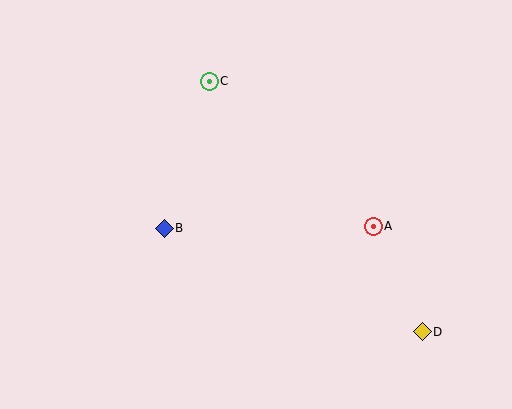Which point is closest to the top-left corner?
Point C is closest to the top-left corner.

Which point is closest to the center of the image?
Point B at (164, 228) is closest to the center.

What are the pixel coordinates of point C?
Point C is at (209, 81).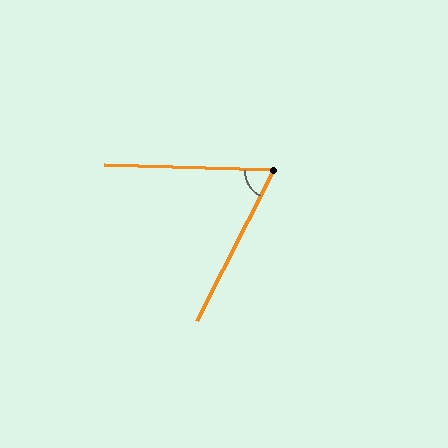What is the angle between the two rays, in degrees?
Approximately 65 degrees.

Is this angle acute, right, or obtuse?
It is acute.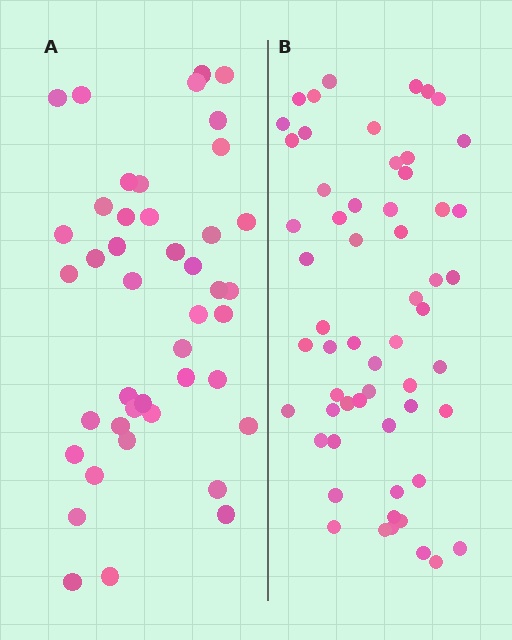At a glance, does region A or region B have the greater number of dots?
Region B (the right region) has more dots.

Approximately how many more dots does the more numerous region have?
Region B has approximately 15 more dots than region A.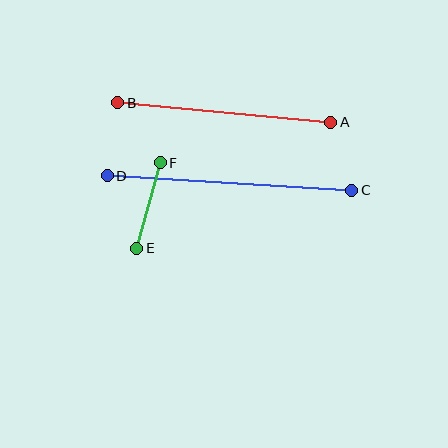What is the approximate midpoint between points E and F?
The midpoint is at approximately (149, 205) pixels.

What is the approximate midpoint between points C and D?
The midpoint is at approximately (230, 183) pixels.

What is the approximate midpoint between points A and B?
The midpoint is at approximately (224, 112) pixels.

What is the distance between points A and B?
The distance is approximately 214 pixels.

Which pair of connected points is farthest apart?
Points C and D are farthest apart.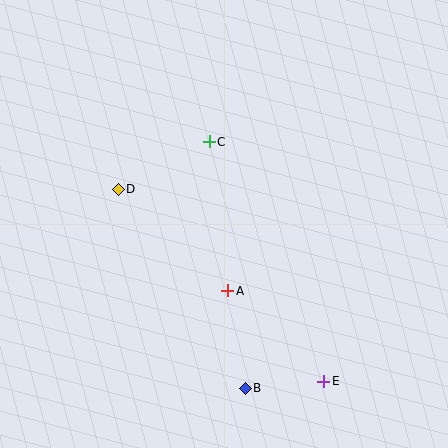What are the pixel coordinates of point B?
Point B is at (245, 388).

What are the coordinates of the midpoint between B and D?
The midpoint between B and D is at (182, 289).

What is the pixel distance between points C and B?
The distance between C and B is 249 pixels.